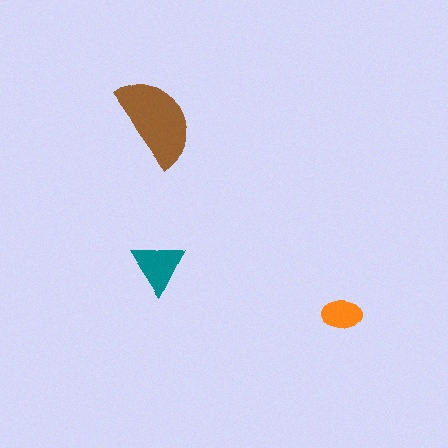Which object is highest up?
The brown semicircle is topmost.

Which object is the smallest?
The orange ellipse.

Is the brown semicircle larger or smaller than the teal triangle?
Larger.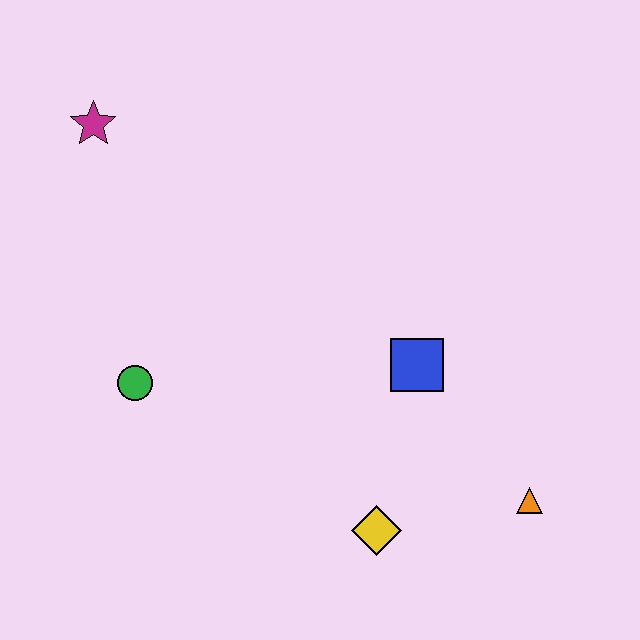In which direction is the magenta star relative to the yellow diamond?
The magenta star is above the yellow diamond.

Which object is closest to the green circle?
The magenta star is closest to the green circle.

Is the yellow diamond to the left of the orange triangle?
Yes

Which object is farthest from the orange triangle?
The magenta star is farthest from the orange triangle.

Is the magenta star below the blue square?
No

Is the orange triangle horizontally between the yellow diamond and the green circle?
No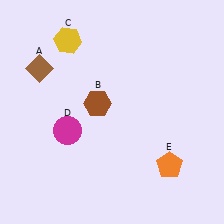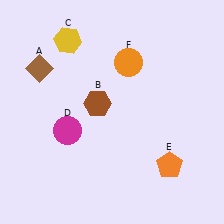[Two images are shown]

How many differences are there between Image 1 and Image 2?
There is 1 difference between the two images.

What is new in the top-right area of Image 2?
An orange circle (F) was added in the top-right area of Image 2.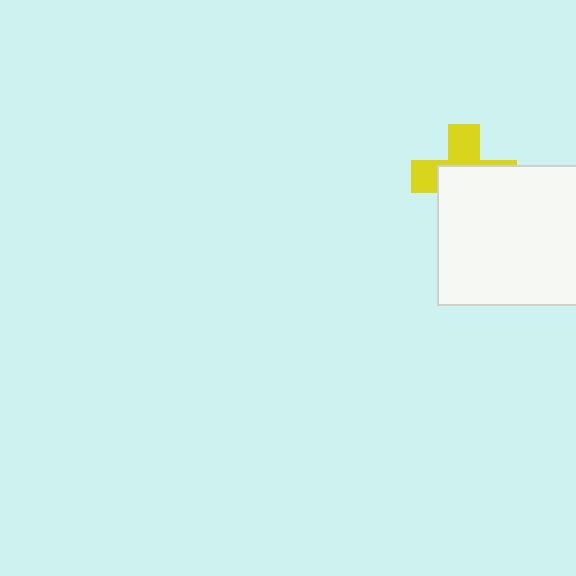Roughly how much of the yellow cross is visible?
A small part of it is visible (roughly 43%).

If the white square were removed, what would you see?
You would see the complete yellow cross.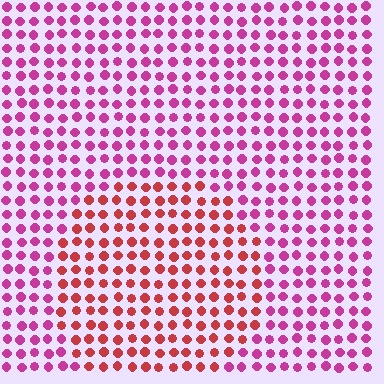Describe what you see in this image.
The image is filled with small magenta elements in a uniform arrangement. A circle-shaped region is visible where the elements are tinted to a slightly different hue, forming a subtle color boundary.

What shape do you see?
I see a circle.